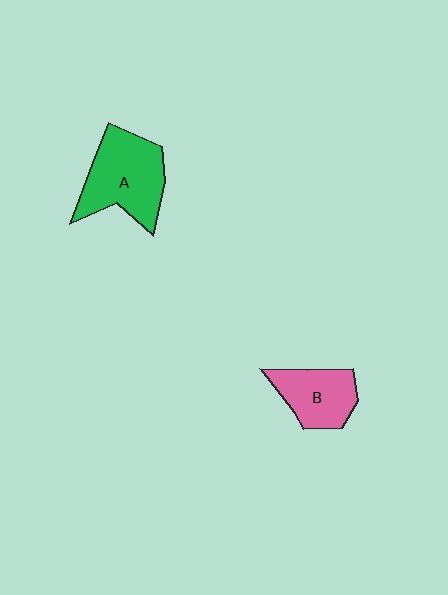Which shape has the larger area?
Shape A (green).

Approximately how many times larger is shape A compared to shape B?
Approximately 1.4 times.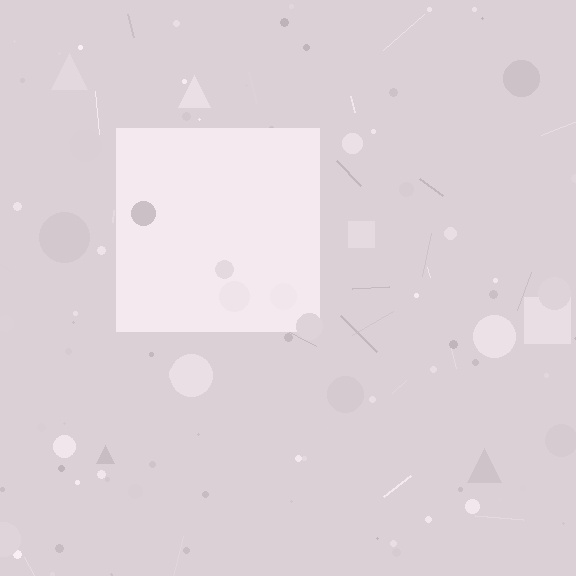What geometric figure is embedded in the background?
A square is embedded in the background.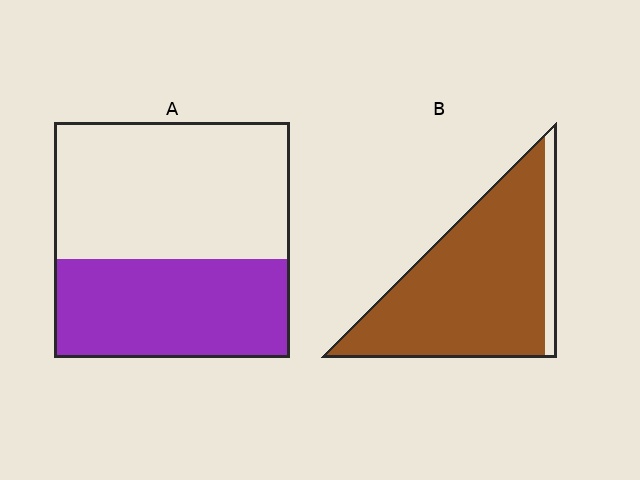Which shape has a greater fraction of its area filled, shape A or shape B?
Shape B.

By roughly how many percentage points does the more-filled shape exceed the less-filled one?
By roughly 50 percentage points (B over A).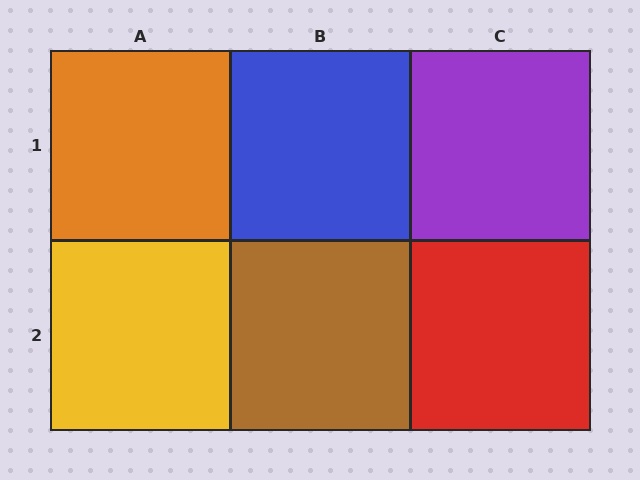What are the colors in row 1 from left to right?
Orange, blue, purple.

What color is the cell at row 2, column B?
Brown.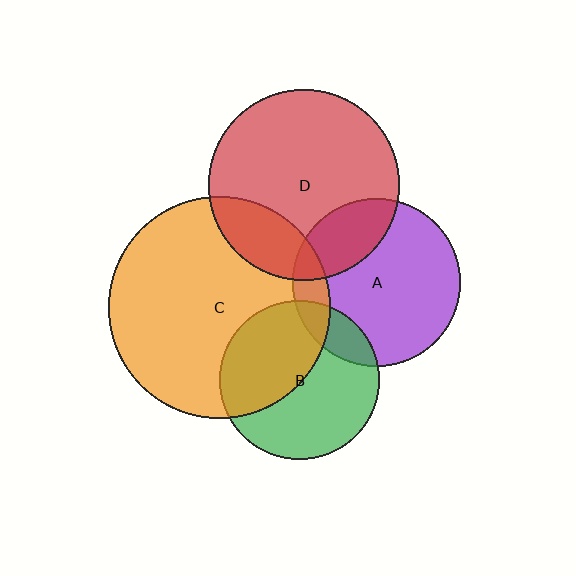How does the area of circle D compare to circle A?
Approximately 1.3 times.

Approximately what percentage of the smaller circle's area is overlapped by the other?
Approximately 20%.